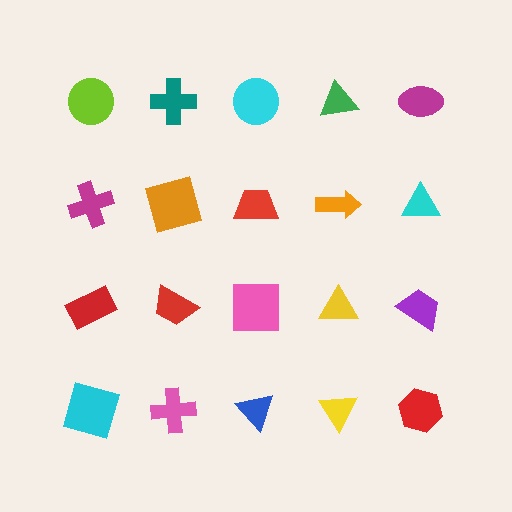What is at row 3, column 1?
A red rectangle.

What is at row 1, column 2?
A teal cross.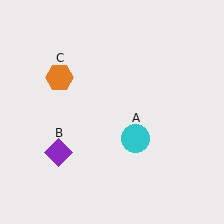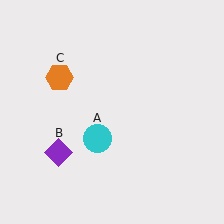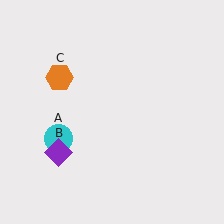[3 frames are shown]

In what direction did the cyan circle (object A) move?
The cyan circle (object A) moved left.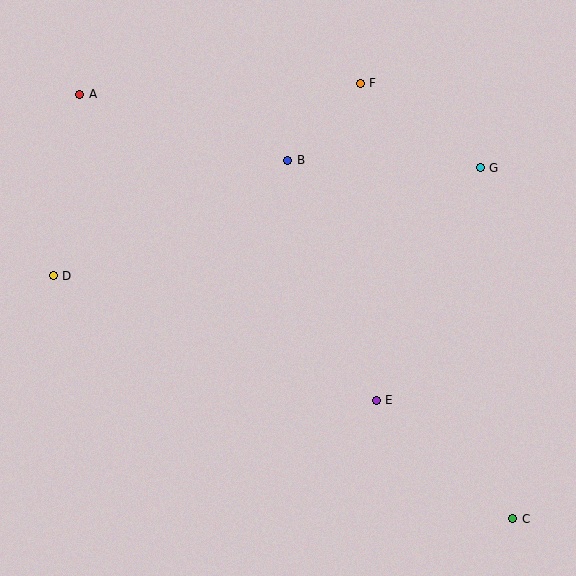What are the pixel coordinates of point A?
Point A is at (80, 94).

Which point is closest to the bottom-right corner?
Point C is closest to the bottom-right corner.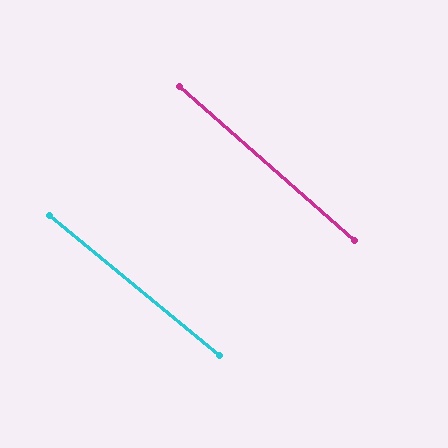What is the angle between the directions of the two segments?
Approximately 2 degrees.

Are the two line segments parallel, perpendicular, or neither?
Parallel — their directions differ by only 1.8°.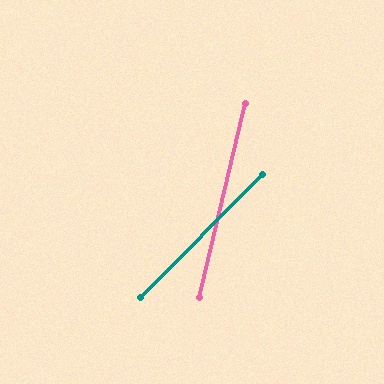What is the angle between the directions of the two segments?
Approximately 32 degrees.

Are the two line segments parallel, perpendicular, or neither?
Neither parallel nor perpendicular — they differ by about 32°.